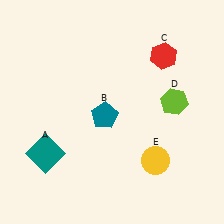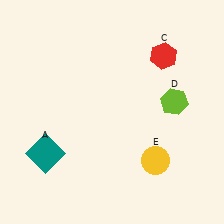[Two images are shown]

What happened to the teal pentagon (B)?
The teal pentagon (B) was removed in Image 2. It was in the bottom-left area of Image 1.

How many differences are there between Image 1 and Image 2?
There is 1 difference between the two images.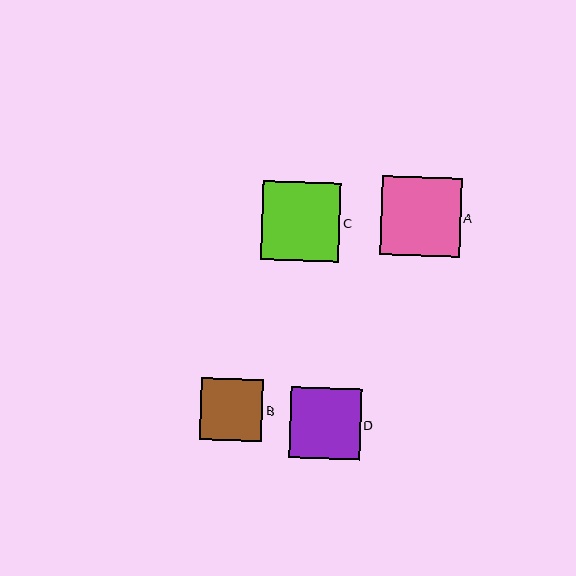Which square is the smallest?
Square B is the smallest with a size of approximately 62 pixels.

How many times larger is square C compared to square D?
Square C is approximately 1.1 times the size of square D.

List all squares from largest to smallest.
From largest to smallest: A, C, D, B.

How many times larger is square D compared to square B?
Square D is approximately 1.1 times the size of square B.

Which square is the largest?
Square A is the largest with a size of approximately 80 pixels.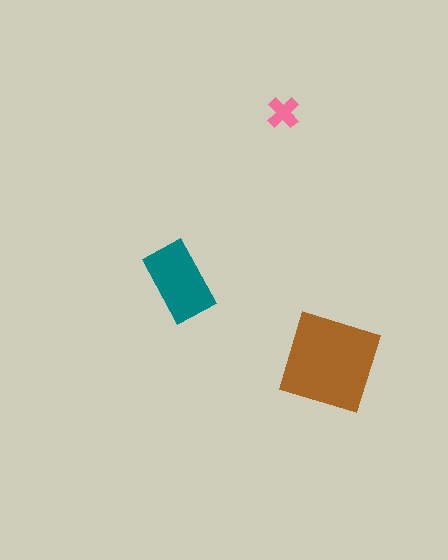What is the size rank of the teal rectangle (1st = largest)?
2nd.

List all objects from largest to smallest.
The brown square, the teal rectangle, the pink cross.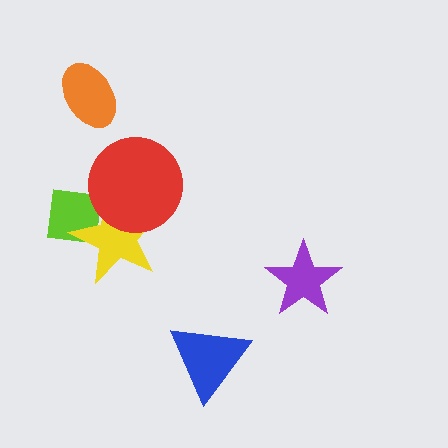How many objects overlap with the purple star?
0 objects overlap with the purple star.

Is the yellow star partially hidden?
Yes, it is partially covered by another shape.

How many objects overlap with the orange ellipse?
0 objects overlap with the orange ellipse.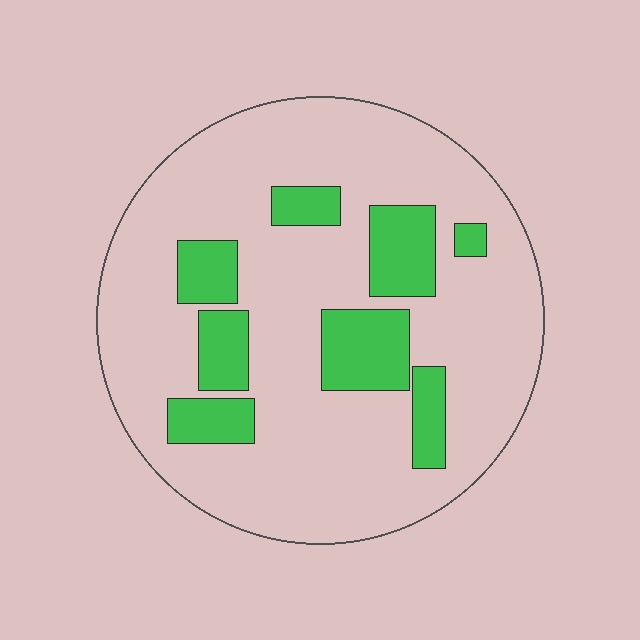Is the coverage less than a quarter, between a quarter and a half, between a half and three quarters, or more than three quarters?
Less than a quarter.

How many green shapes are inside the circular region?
8.